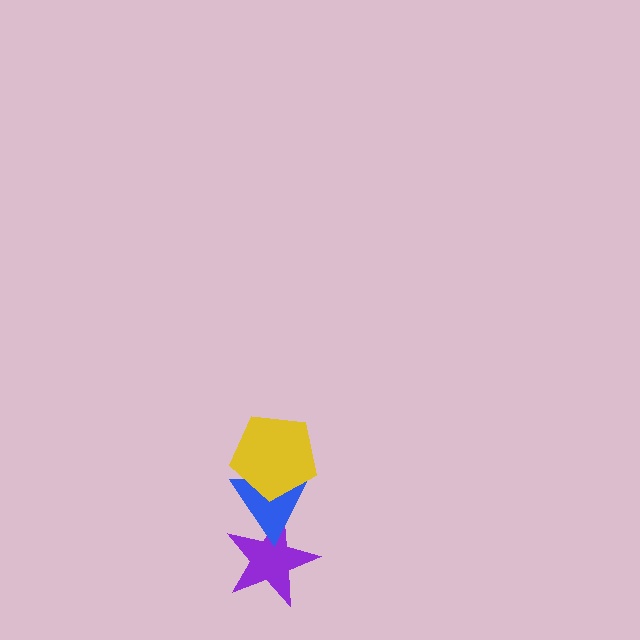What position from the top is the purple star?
The purple star is 3rd from the top.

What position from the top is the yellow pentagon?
The yellow pentagon is 1st from the top.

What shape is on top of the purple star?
The blue triangle is on top of the purple star.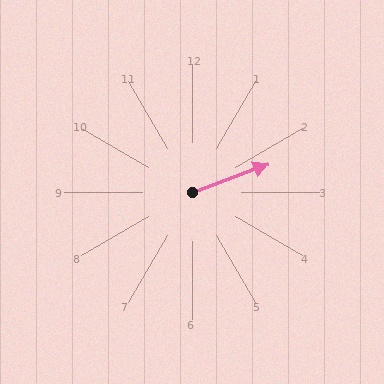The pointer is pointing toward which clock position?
Roughly 2 o'clock.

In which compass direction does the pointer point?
East.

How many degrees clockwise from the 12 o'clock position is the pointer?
Approximately 70 degrees.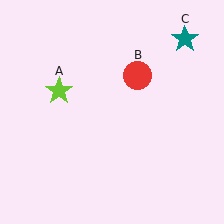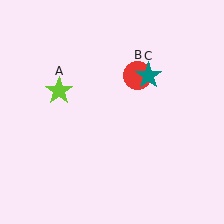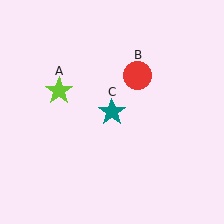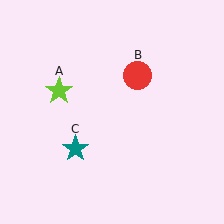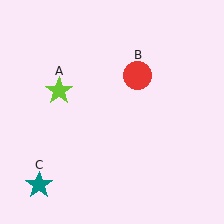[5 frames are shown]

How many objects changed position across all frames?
1 object changed position: teal star (object C).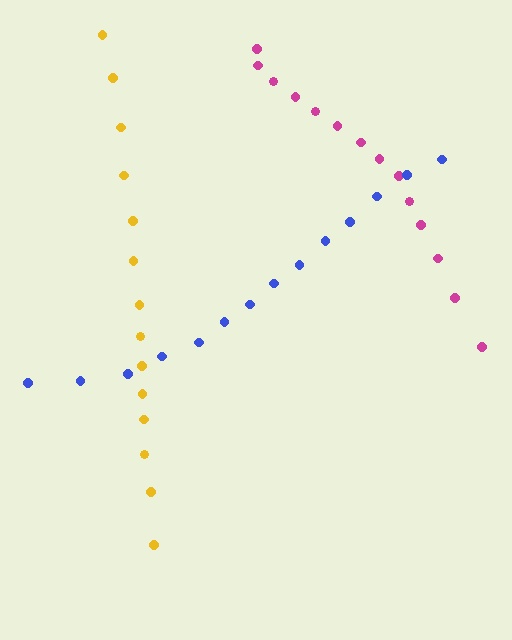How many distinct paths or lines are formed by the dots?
There are 3 distinct paths.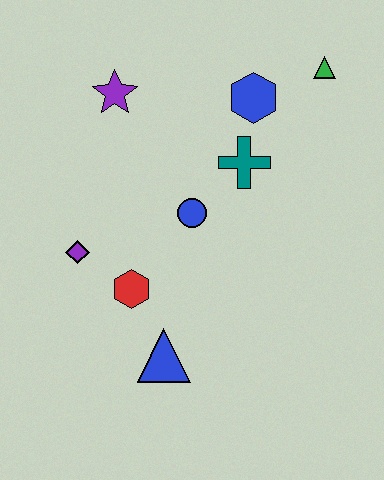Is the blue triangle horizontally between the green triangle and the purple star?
Yes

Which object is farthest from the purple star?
The blue triangle is farthest from the purple star.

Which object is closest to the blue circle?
The teal cross is closest to the blue circle.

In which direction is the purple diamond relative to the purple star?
The purple diamond is below the purple star.